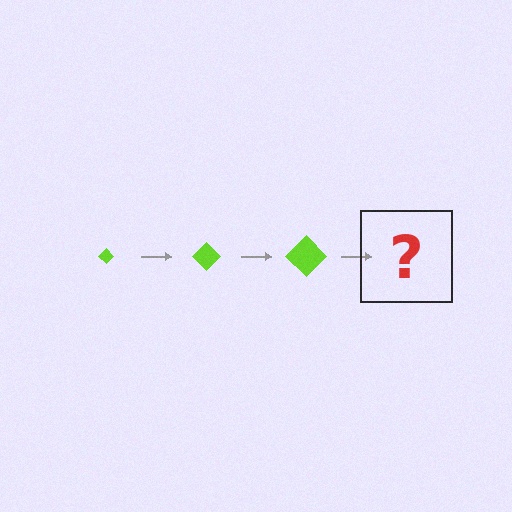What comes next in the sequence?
The next element should be a lime diamond, larger than the previous one.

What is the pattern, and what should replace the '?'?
The pattern is that the diamond gets progressively larger each step. The '?' should be a lime diamond, larger than the previous one.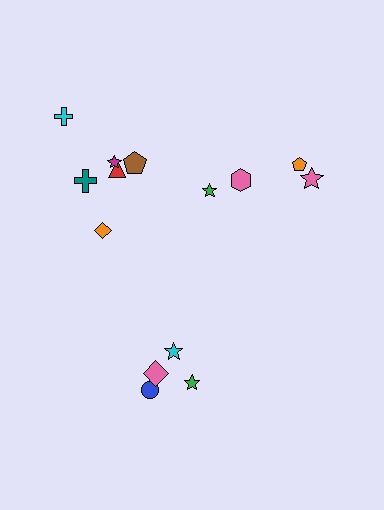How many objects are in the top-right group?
There are 4 objects.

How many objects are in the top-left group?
There are 6 objects.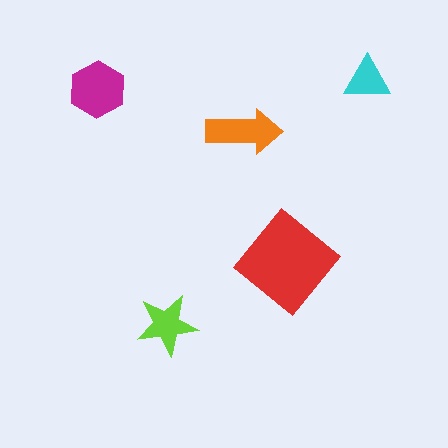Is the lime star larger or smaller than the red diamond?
Smaller.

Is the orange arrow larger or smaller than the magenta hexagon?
Smaller.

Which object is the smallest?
The cyan triangle.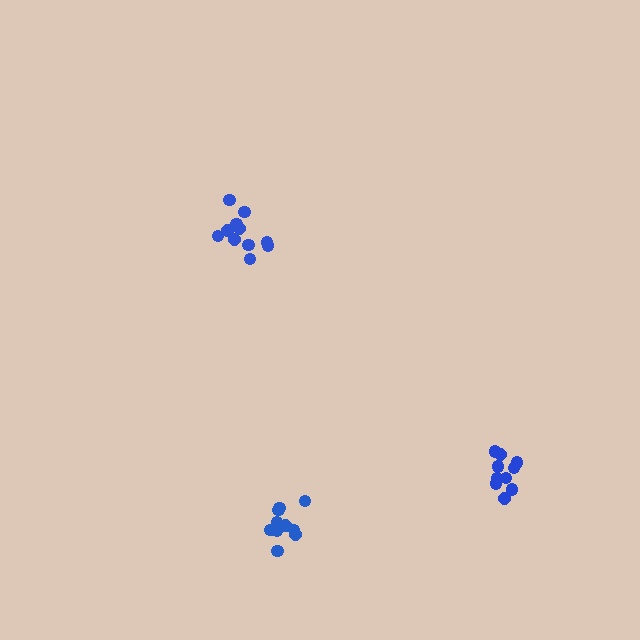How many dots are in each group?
Group 1: 10 dots, Group 2: 11 dots, Group 3: 10 dots (31 total).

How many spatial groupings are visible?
There are 3 spatial groupings.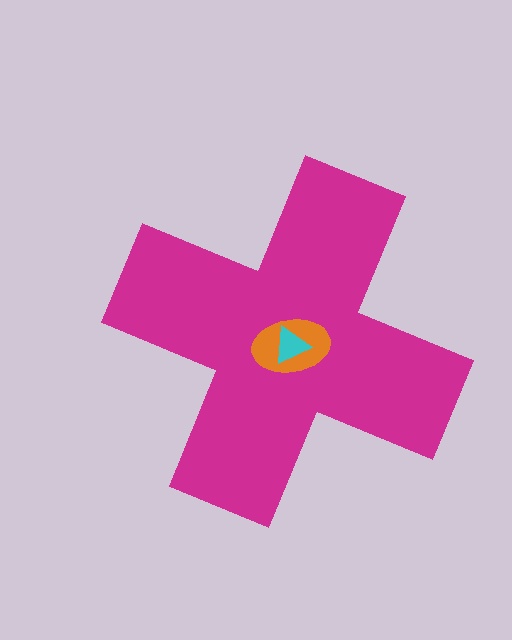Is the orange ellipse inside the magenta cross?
Yes.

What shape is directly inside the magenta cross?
The orange ellipse.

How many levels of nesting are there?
3.